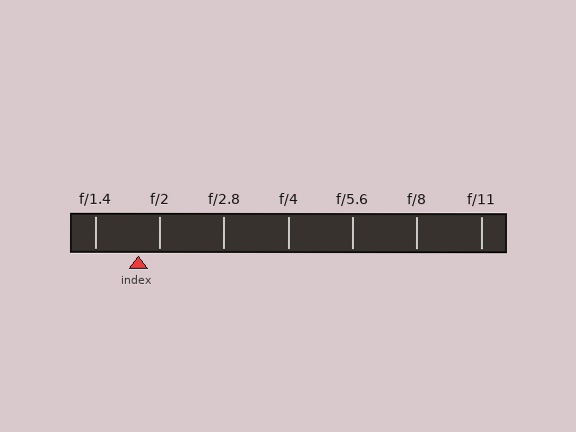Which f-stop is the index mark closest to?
The index mark is closest to f/2.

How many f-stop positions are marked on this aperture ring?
There are 7 f-stop positions marked.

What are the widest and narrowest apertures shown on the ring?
The widest aperture shown is f/1.4 and the narrowest is f/11.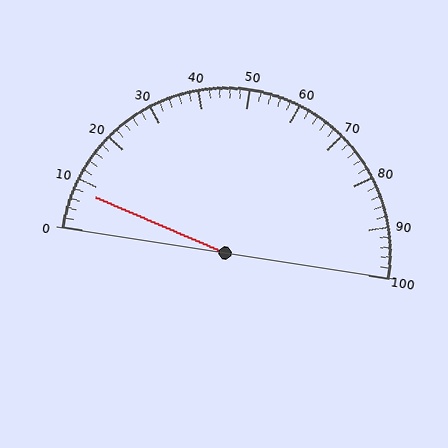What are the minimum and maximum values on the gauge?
The gauge ranges from 0 to 100.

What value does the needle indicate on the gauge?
The needle indicates approximately 8.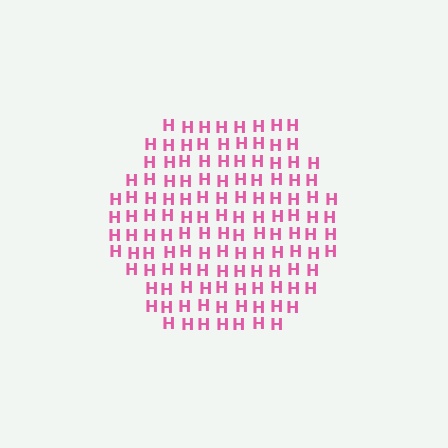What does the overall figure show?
The overall figure shows a hexagon.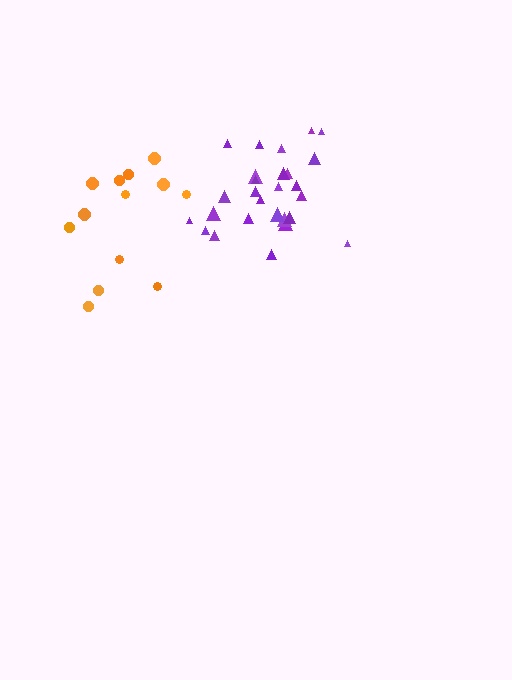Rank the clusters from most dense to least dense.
purple, orange.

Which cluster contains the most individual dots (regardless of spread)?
Purple (28).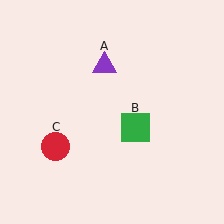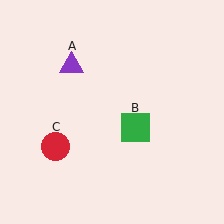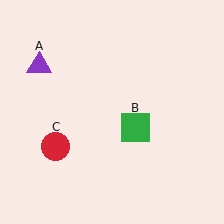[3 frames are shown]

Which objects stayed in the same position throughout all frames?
Green square (object B) and red circle (object C) remained stationary.